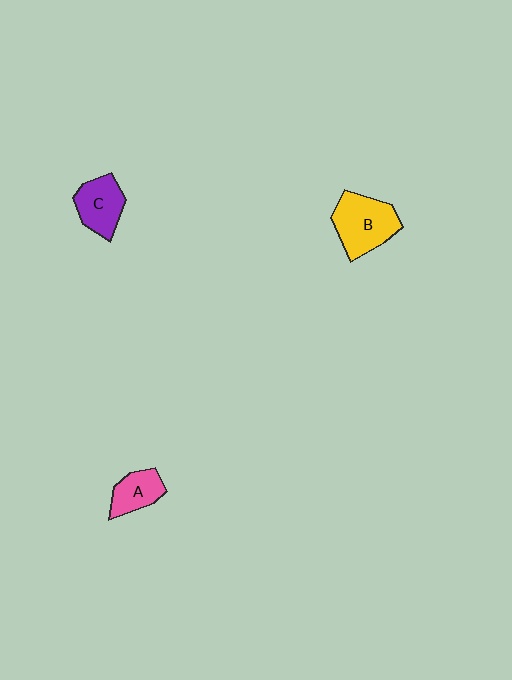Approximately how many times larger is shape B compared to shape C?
Approximately 1.4 times.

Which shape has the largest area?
Shape B (yellow).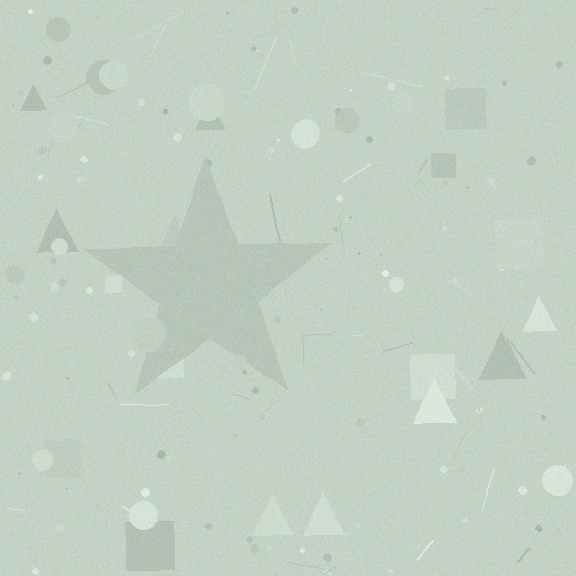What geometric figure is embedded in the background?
A star is embedded in the background.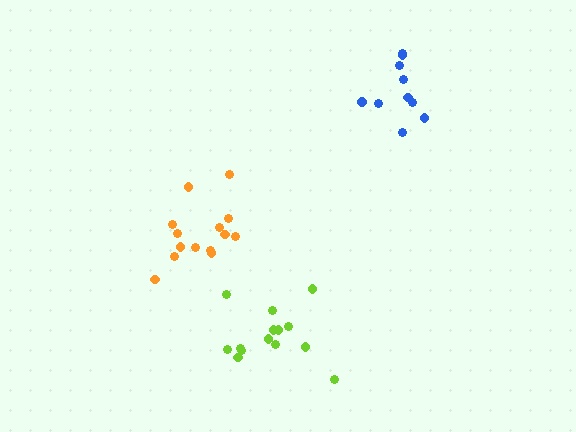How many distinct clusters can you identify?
There are 3 distinct clusters.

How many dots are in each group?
Group 1: 10 dots, Group 2: 14 dots, Group 3: 14 dots (38 total).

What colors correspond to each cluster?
The clusters are colored: blue, lime, orange.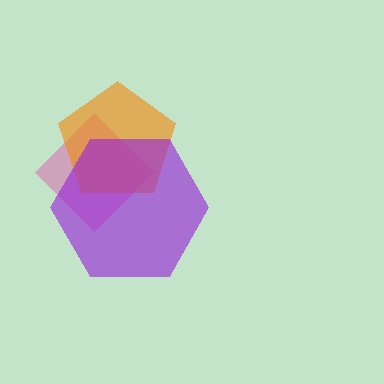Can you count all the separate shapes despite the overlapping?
Yes, there are 3 separate shapes.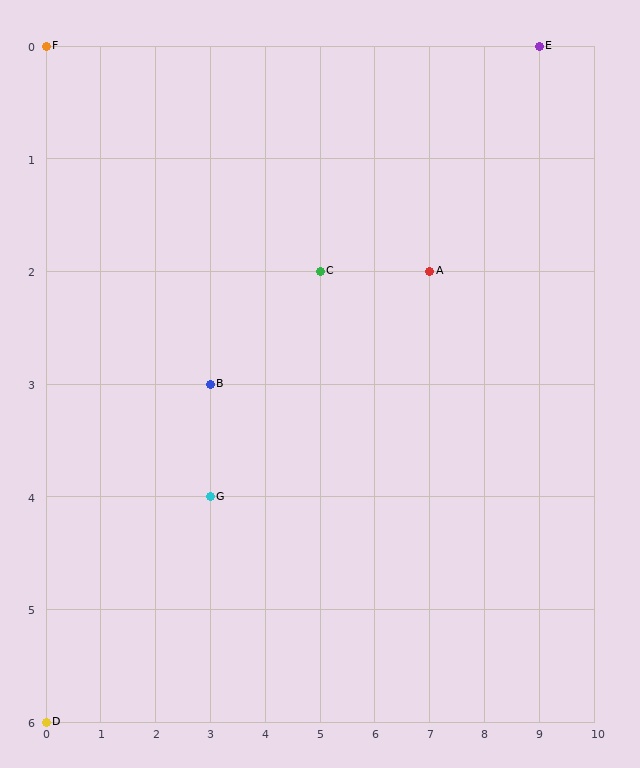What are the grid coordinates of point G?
Point G is at grid coordinates (3, 4).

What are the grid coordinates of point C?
Point C is at grid coordinates (5, 2).